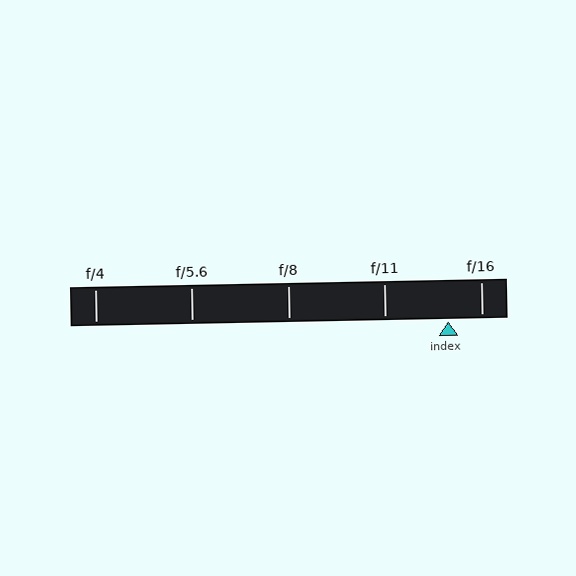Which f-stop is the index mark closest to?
The index mark is closest to f/16.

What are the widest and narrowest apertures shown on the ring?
The widest aperture shown is f/4 and the narrowest is f/16.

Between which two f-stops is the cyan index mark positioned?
The index mark is between f/11 and f/16.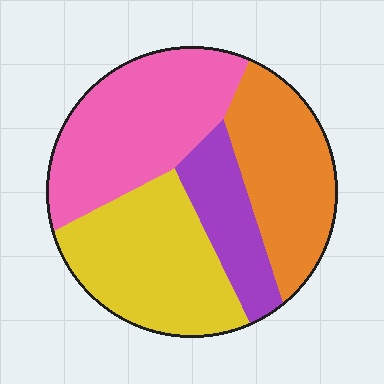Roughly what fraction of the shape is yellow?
Yellow takes up between a sixth and a third of the shape.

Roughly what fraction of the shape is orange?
Orange takes up about one quarter (1/4) of the shape.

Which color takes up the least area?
Purple, at roughly 15%.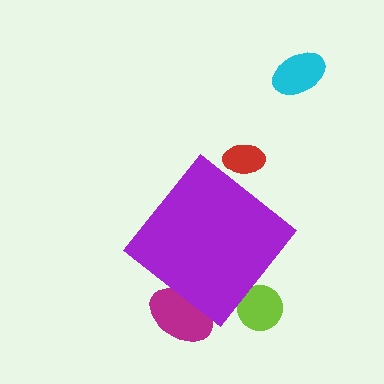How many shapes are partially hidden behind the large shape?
3 shapes are partially hidden.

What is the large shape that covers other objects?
A purple diamond.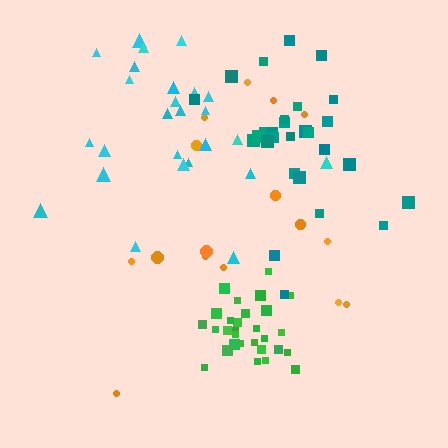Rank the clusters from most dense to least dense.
green, teal, cyan, orange.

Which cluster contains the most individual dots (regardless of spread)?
Green (29).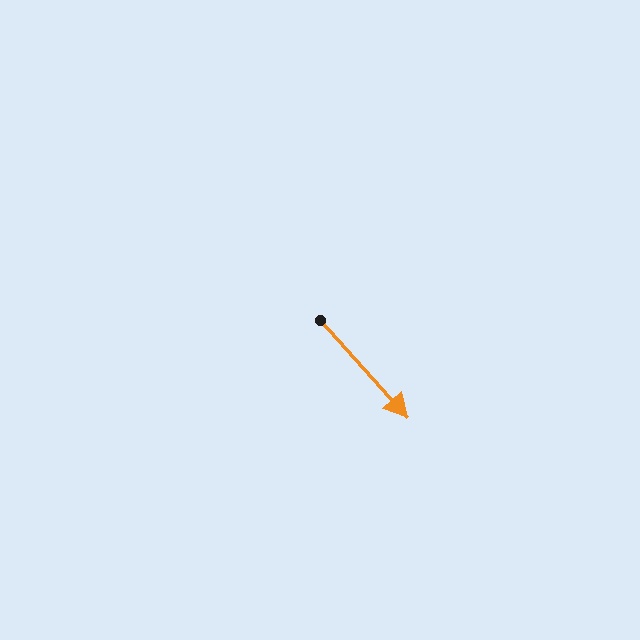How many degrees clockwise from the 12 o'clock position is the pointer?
Approximately 138 degrees.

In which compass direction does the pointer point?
Southeast.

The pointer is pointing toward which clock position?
Roughly 5 o'clock.